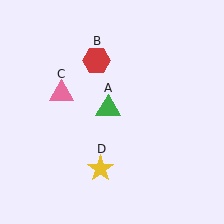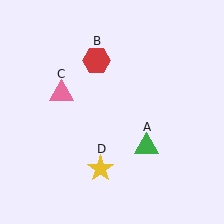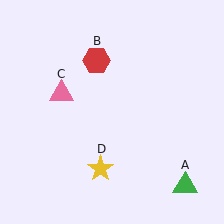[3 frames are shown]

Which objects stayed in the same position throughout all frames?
Red hexagon (object B) and pink triangle (object C) and yellow star (object D) remained stationary.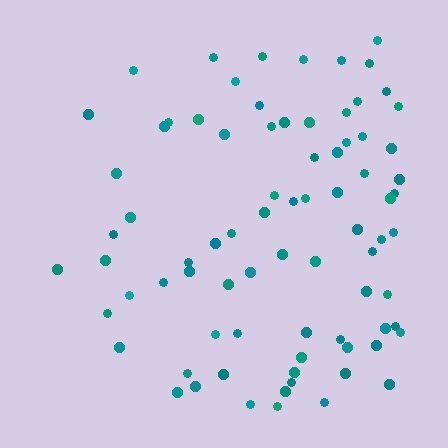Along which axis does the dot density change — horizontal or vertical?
Horizontal.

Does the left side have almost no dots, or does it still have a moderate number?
Still a moderate number, just noticeably fewer than the right.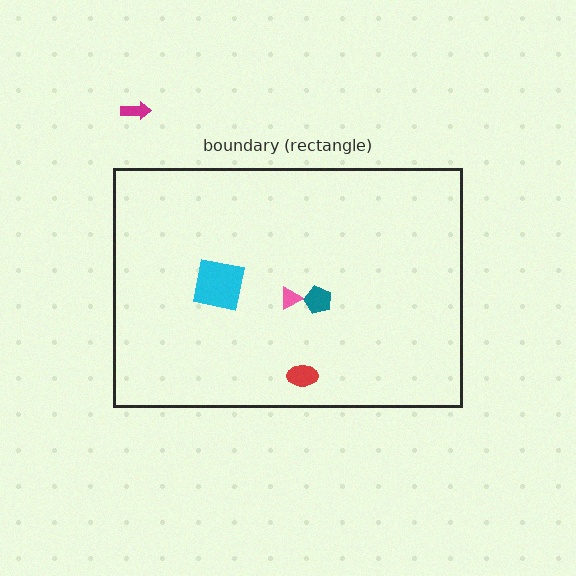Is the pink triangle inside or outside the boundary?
Inside.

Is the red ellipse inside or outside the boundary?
Inside.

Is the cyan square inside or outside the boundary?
Inside.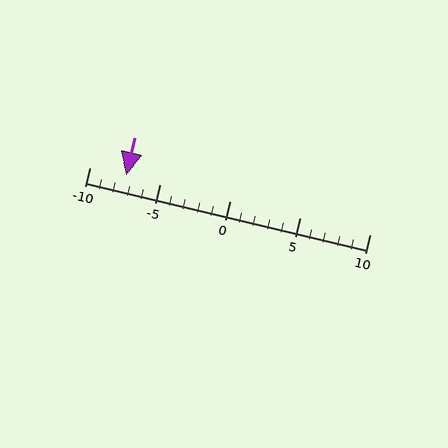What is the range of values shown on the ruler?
The ruler shows values from -10 to 10.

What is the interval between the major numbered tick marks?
The major tick marks are spaced 5 units apart.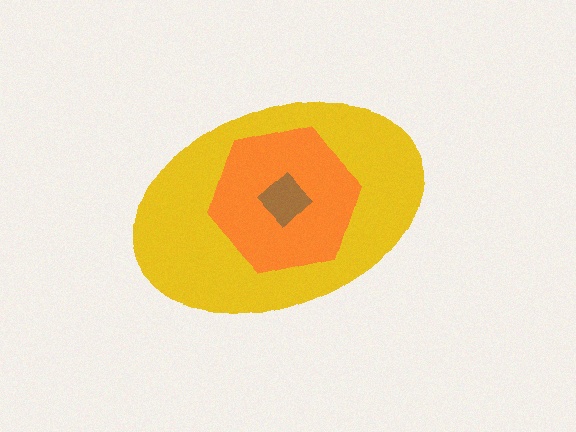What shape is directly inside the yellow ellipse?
The orange hexagon.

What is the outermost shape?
The yellow ellipse.